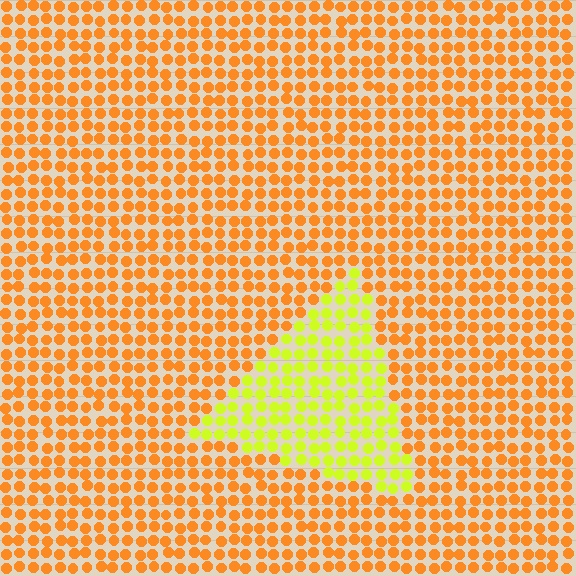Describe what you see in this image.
The image is filled with small orange elements in a uniform arrangement. A triangle-shaped region is visible where the elements are tinted to a slightly different hue, forming a subtle color boundary.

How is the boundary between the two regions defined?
The boundary is defined purely by a slight shift in hue (about 44 degrees). Spacing, size, and orientation are identical on both sides.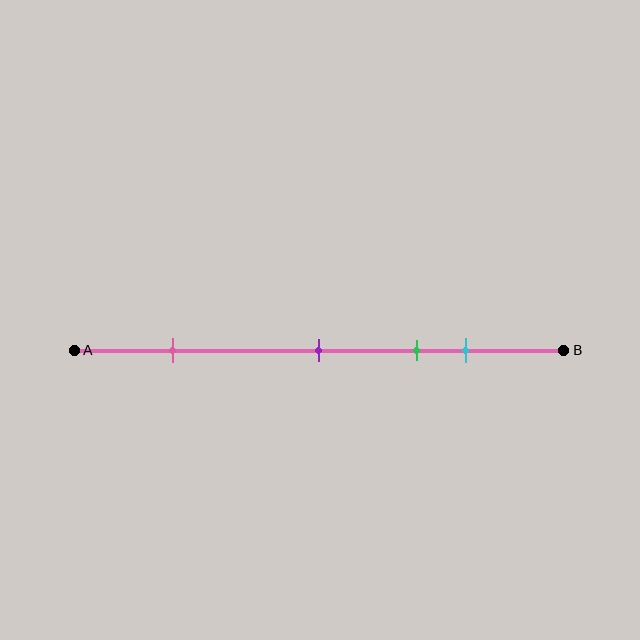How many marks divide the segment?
There are 4 marks dividing the segment.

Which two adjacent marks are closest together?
The green and cyan marks are the closest adjacent pair.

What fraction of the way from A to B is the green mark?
The green mark is approximately 70% (0.7) of the way from A to B.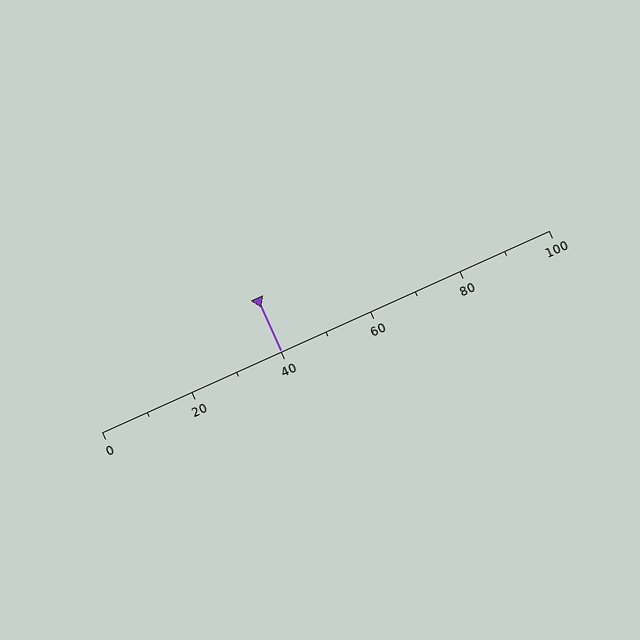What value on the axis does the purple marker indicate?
The marker indicates approximately 40.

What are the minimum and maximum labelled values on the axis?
The axis runs from 0 to 100.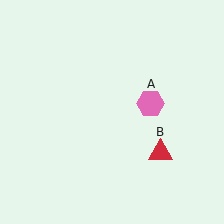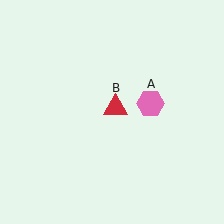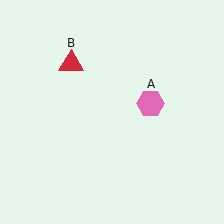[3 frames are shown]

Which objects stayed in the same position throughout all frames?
Pink hexagon (object A) remained stationary.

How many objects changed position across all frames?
1 object changed position: red triangle (object B).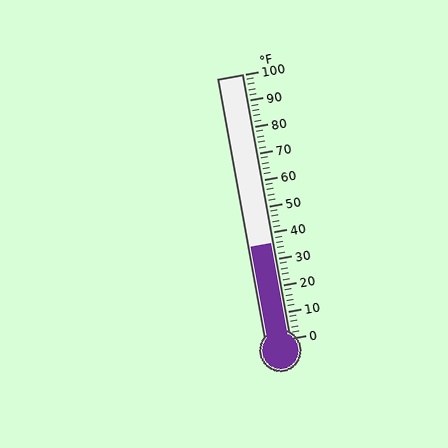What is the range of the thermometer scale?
The thermometer scale ranges from 0°F to 100°F.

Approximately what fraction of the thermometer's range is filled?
The thermometer is filled to approximately 35% of its range.